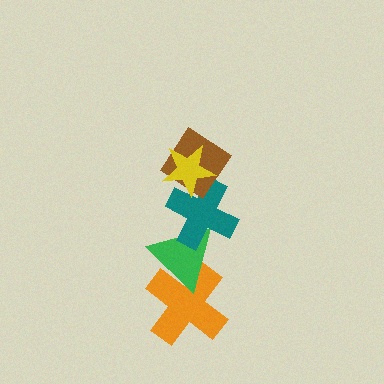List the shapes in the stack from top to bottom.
From top to bottom: the yellow star, the brown diamond, the teal cross, the green triangle, the orange cross.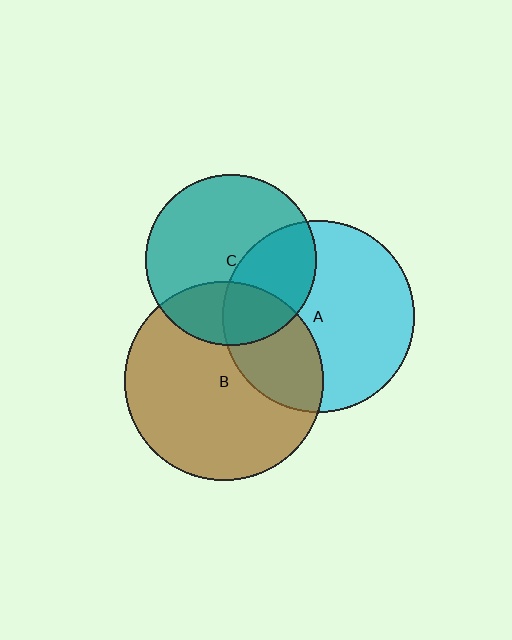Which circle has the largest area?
Circle B (brown).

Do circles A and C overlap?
Yes.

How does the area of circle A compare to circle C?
Approximately 1.3 times.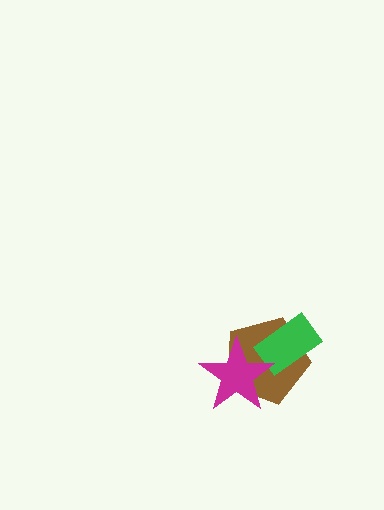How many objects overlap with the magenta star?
2 objects overlap with the magenta star.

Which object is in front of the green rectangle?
The magenta star is in front of the green rectangle.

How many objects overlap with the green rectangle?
2 objects overlap with the green rectangle.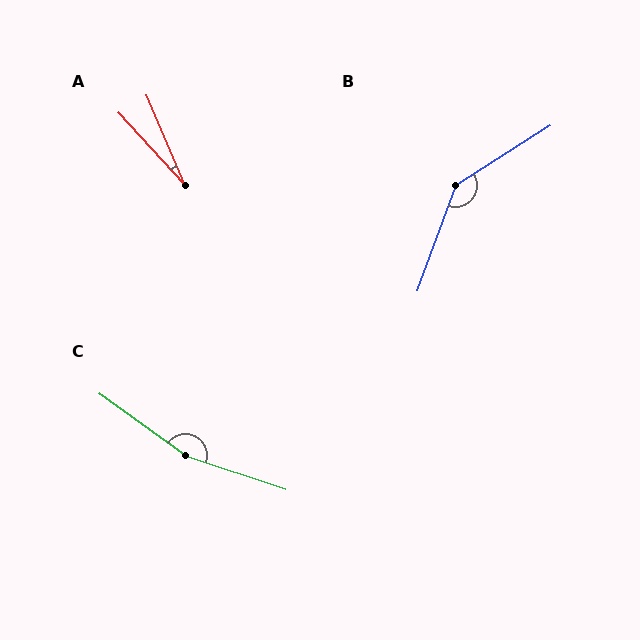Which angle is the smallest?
A, at approximately 19 degrees.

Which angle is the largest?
C, at approximately 163 degrees.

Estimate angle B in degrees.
Approximately 142 degrees.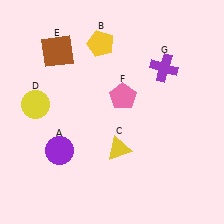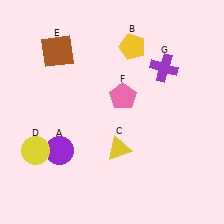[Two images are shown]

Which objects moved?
The objects that moved are: the yellow pentagon (B), the yellow circle (D).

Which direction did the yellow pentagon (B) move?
The yellow pentagon (B) moved right.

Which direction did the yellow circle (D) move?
The yellow circle (D) moved down.